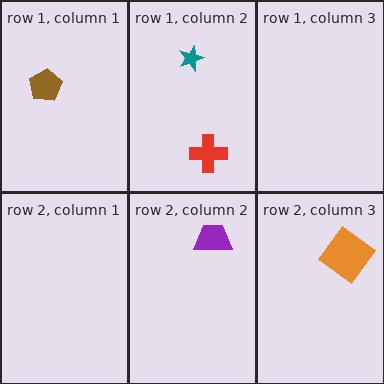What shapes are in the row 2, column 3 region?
The orange diamond.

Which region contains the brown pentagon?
The row 1, column 1 region.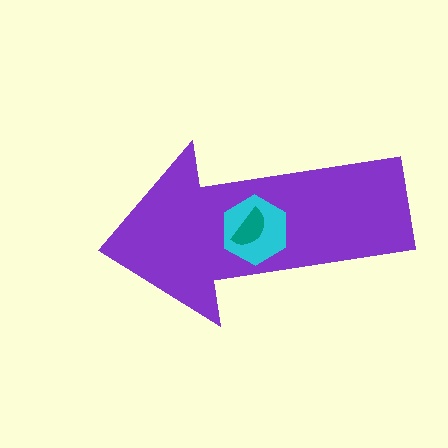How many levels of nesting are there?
3.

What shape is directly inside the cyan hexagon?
The teal semicircle.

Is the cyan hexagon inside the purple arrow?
Yes.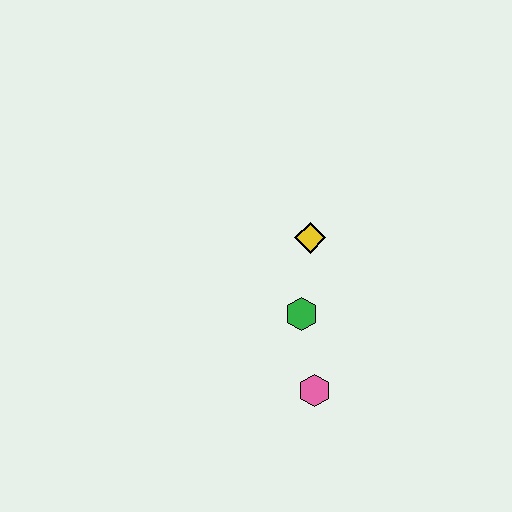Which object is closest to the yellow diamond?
The green hexagon is closest to the yellow diamond.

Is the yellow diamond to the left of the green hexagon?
No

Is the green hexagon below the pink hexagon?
No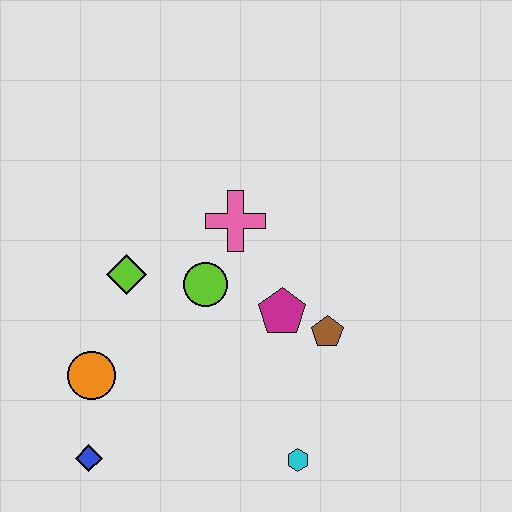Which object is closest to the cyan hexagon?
The brown pentagon is closest to the cyan hexagon.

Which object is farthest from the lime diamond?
The cyan hexagon is farthest from the lime diamond.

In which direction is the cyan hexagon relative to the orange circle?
The cyan hexagon is to the right of the orange circle.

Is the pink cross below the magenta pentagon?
No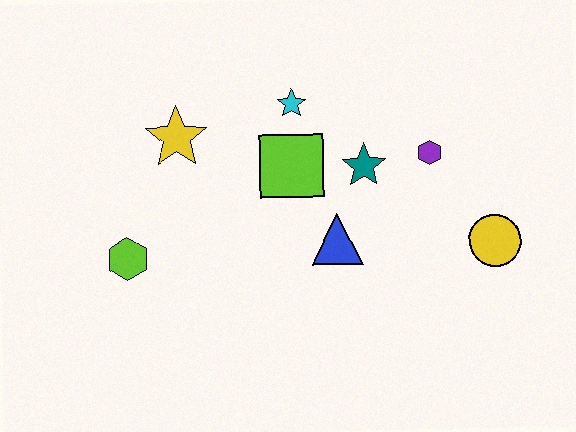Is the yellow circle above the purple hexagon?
No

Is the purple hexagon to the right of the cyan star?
Yes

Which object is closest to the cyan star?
The lime square is closest to the cyan star.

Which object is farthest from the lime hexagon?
The yellow circle is farthest from the lime hexagon.